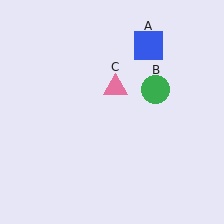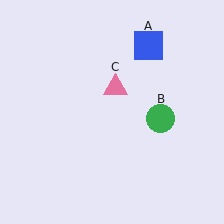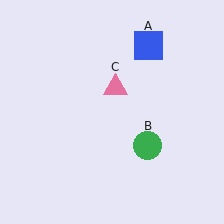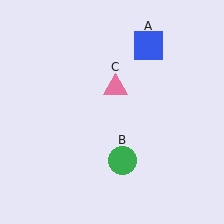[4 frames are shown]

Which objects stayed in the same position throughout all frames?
Blue square (object A) and pink triangle (object C) remained stationary.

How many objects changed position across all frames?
1 object changed position: green circle (object B).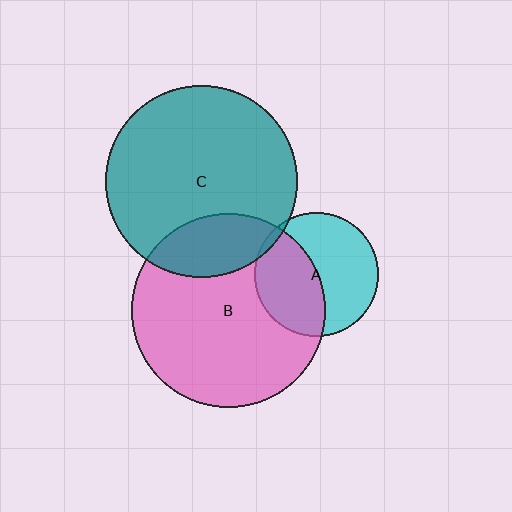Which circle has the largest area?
Circle B (pink).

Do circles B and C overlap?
Yes.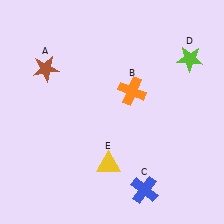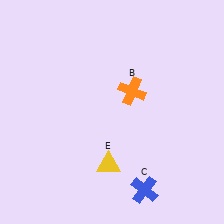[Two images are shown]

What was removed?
The brown star (A), the lime star (D) were removed in Image 2.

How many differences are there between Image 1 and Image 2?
There are 2 differences between the two images.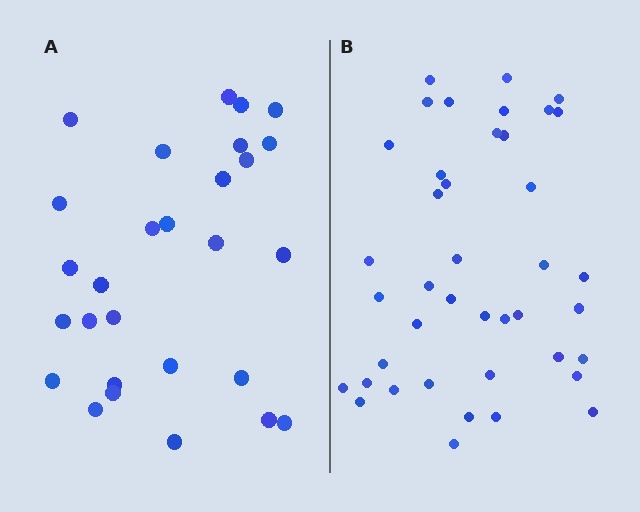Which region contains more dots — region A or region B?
Region B (the right region) has more dots.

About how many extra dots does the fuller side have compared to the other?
Region B has approximately 15 more dots than region A.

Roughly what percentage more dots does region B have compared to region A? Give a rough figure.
About 45% more.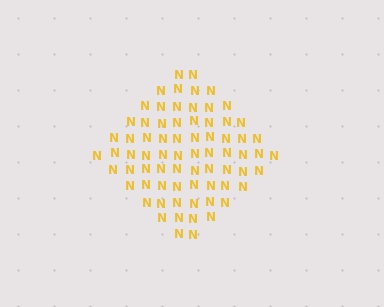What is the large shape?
The large shape is a diamond.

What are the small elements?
The small elements are letter N's.